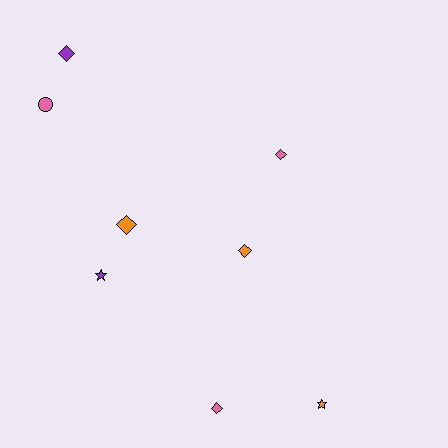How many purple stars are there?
There is 1 purple star.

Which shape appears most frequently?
Diamond, with 5 objects.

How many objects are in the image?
There are 8 objects.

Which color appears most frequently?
Pink, with 3 objects.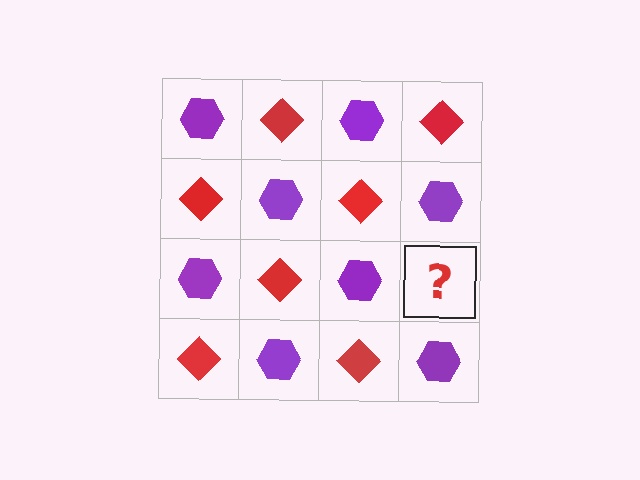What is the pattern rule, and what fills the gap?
The rule is that it alternates purple hexagon and red diamond in a checkerboard pattern. The gap should be filled with a red diamond.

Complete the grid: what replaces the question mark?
The question mark should be replaced with a red diamond.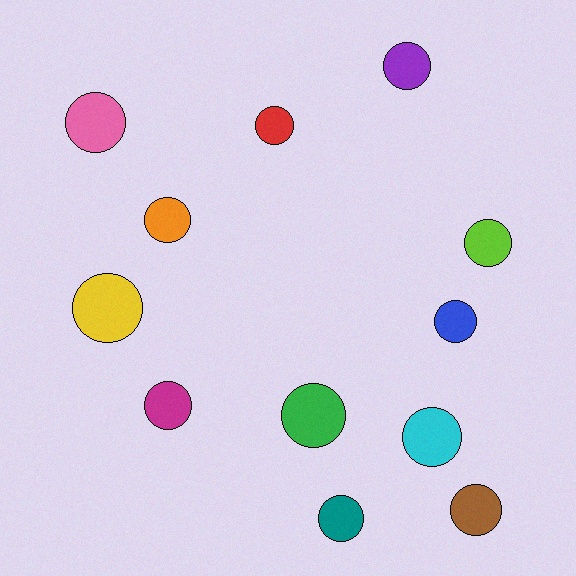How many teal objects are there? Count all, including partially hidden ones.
There is 1 teal object.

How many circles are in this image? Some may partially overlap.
There are 12 circles.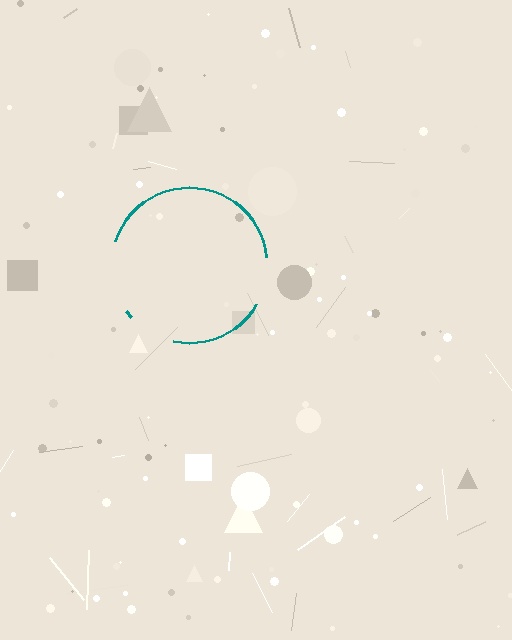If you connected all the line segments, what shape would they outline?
They would outline a circle.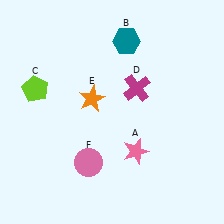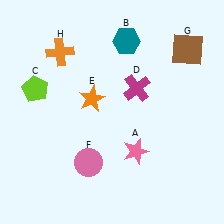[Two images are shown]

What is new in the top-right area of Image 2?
A brown square (G) was added in the top-right area of Image 2.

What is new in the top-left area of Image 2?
An orange cross (H) was added in the top-left area of Image 2.